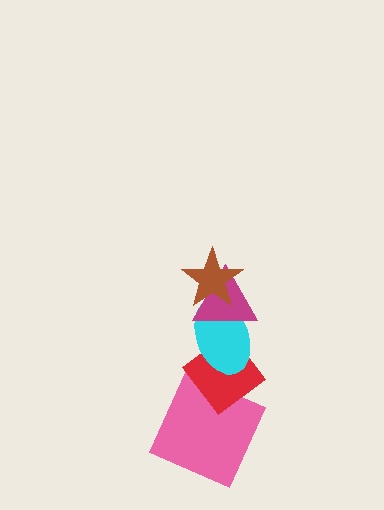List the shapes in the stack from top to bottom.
From top to bottom: the brown star, the magenta triangle, the cyan ellipse, the red diamond, the pink square.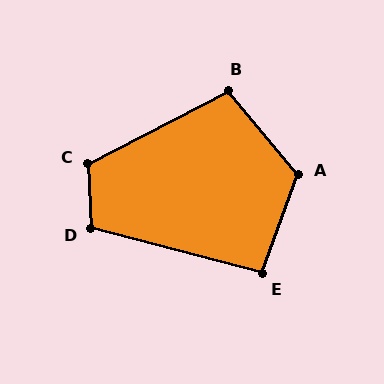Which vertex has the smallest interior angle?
E, at approximately 95 degrees.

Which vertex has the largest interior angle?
A, at approximately 120 degrees.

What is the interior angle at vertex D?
Approximately 107 degrees (obtuse).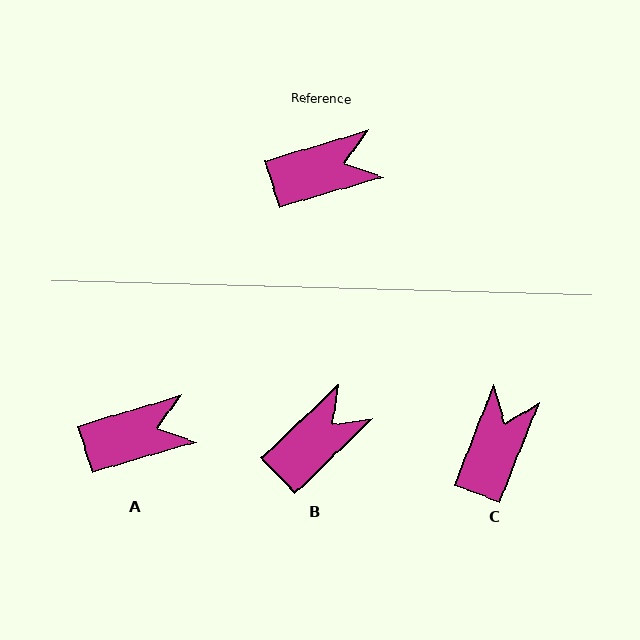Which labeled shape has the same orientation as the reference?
A.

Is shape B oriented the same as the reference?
No, it is off by about 27 degrees.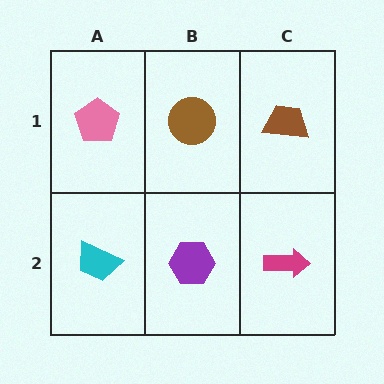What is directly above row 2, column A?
A pink pentagon.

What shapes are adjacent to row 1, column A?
A cyan trapezoid (row 2, column A), a brown circle (row 1, column B).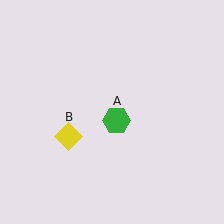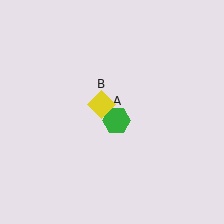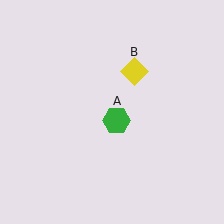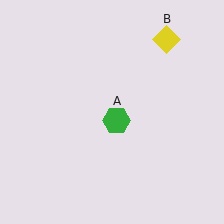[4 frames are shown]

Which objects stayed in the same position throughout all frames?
Green hexagon (object A) remained stationary.